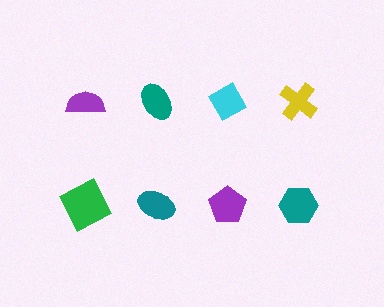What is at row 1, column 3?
A cyan diamond.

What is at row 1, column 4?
A yellow cross.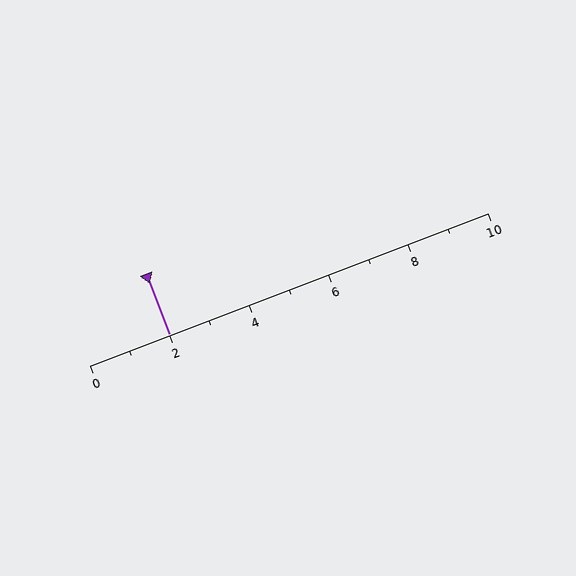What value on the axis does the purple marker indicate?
The marker indicates approximately 2.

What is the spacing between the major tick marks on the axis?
The major ticks are spaced 2 apart.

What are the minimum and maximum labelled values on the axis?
The axis runs from 0 to 10.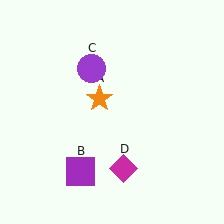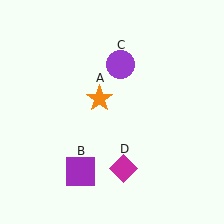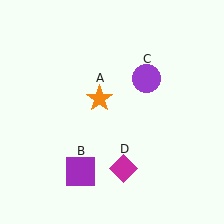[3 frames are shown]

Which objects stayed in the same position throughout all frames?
Orange star (object A) and purple square (object B) and magenta diamond (object D) remained stationary.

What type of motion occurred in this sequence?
The purple circle (object C) rotated clockwise around the center of the scene.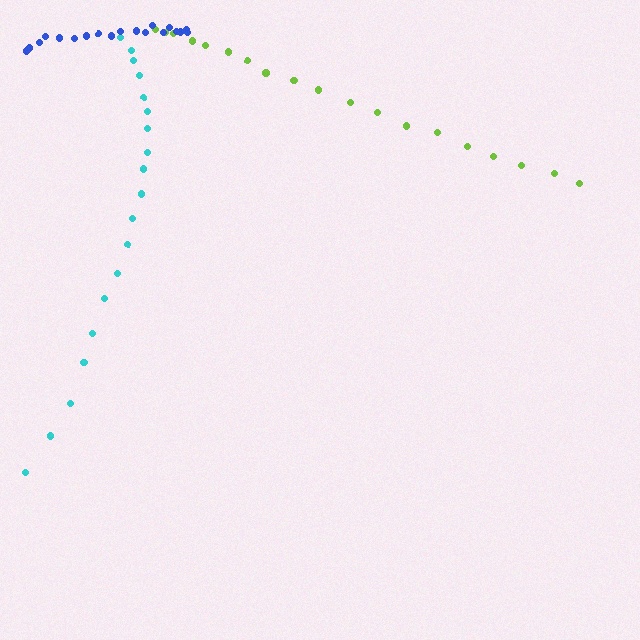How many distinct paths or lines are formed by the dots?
There are 3 distinct paths.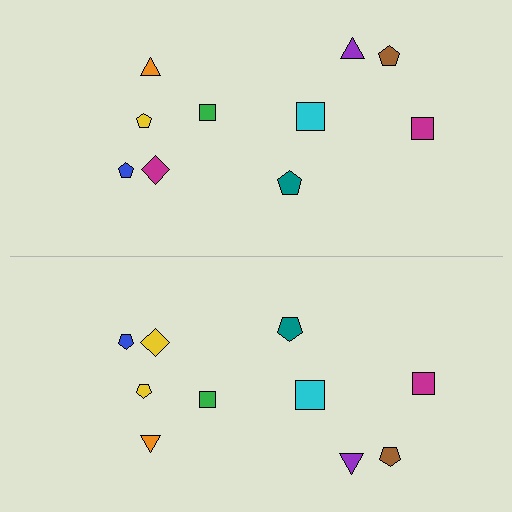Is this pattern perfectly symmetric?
No, the pattern is not perfectly symmetric. The yellow diamond on the bottom side breaks the symmetry — its mirror counterpart is magenta.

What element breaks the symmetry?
The yellow diamond on the bottom side breaks the symmetry — its mirror counterpart is magenta.